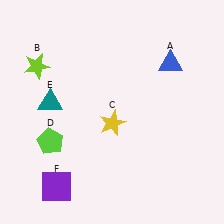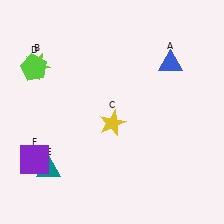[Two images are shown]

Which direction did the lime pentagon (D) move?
The lime pentagon (D) moved up.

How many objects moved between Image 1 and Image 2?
3 objects moved between the two images.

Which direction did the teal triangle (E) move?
The teal triangle (E) moved down.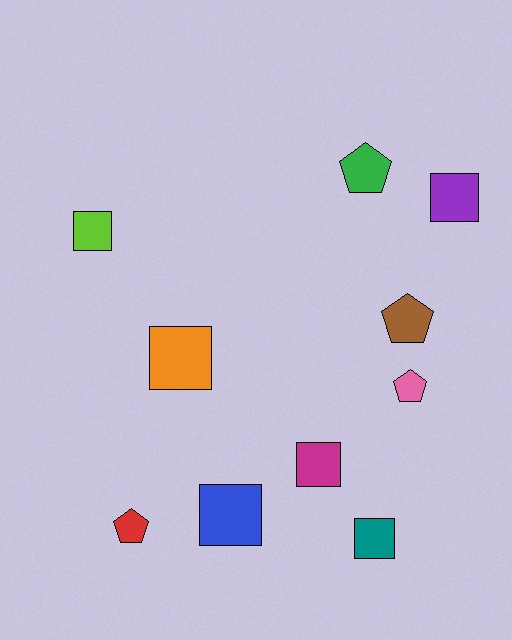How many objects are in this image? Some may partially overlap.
There are 10 objects.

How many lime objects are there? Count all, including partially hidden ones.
There is 1 lime object.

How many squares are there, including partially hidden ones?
There are 6 squares.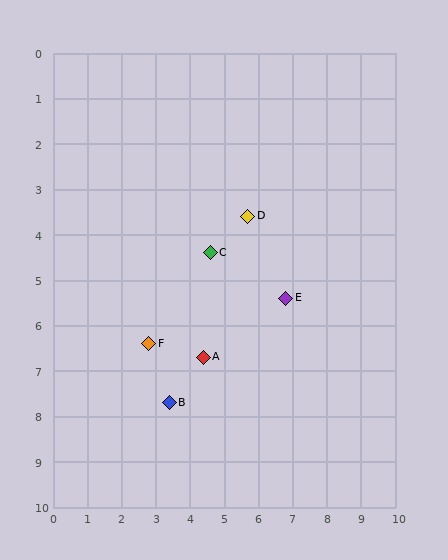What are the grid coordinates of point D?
Point D is at approximately (5.7, 3.6).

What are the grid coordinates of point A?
Point A is at approximately (4.4, 6.7).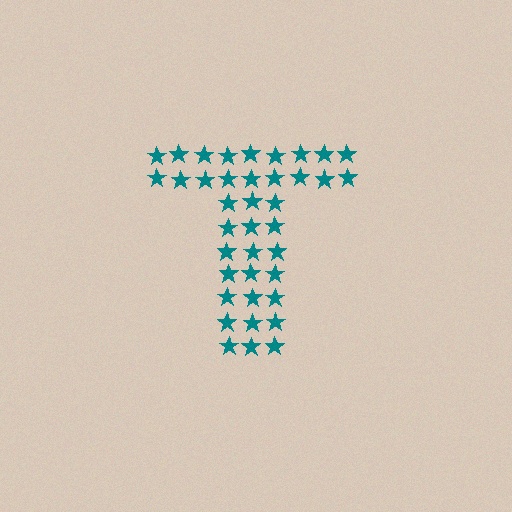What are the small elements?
The small elements are stars.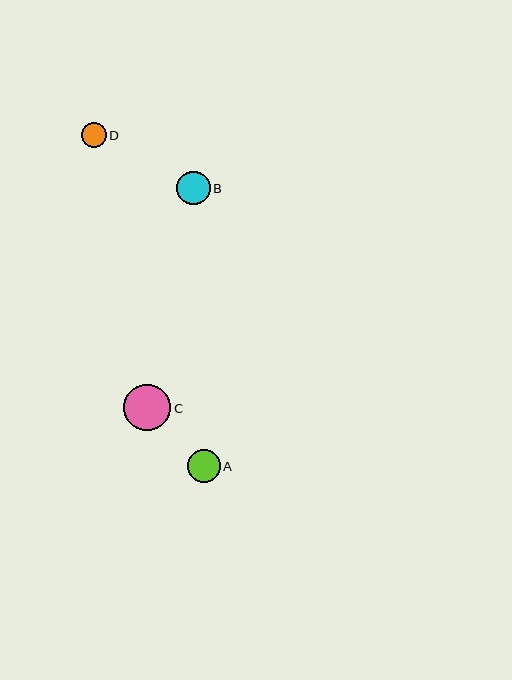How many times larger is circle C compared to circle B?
Circle C is approximately 1.4 times the size of circle B.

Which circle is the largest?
Circle C is the largest with a size of approximately 47 pixels.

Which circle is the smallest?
Circle D is the smallest with a size of approximately 25 pixels.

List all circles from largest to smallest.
From largest to smallest: C, B, A, D.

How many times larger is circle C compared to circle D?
Circle C is approximately 1.9 times the size of circle D.